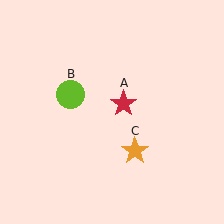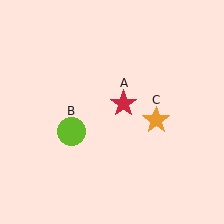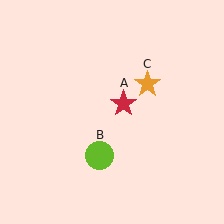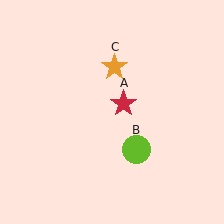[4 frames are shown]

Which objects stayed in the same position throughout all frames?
Red star (object A) remained stationary.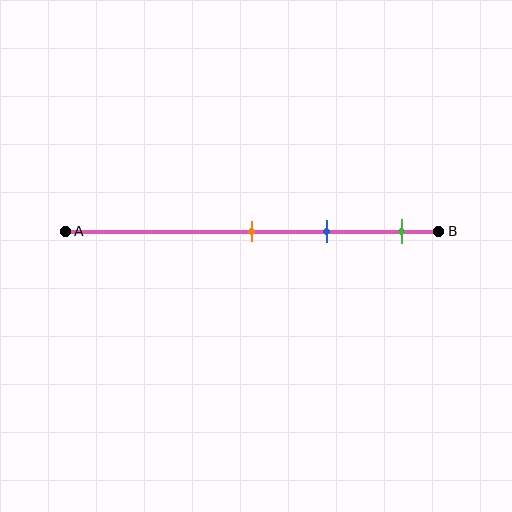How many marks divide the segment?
There are 3 marks dividing the segment.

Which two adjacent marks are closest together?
The orange and blue marks are the closest adjacent pair.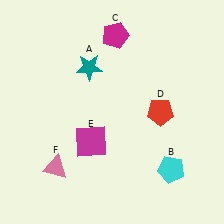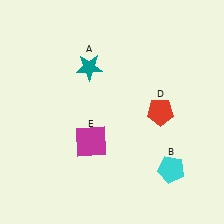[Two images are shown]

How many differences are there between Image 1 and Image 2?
There are 2 differences between the two images.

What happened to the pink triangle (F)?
The pink triangle (F) was removed in Image 2. It was in the bottom-left area of Image 1.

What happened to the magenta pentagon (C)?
The magenta pentagon (C) was removed in Image 2. It was in the top-right area of Image 1.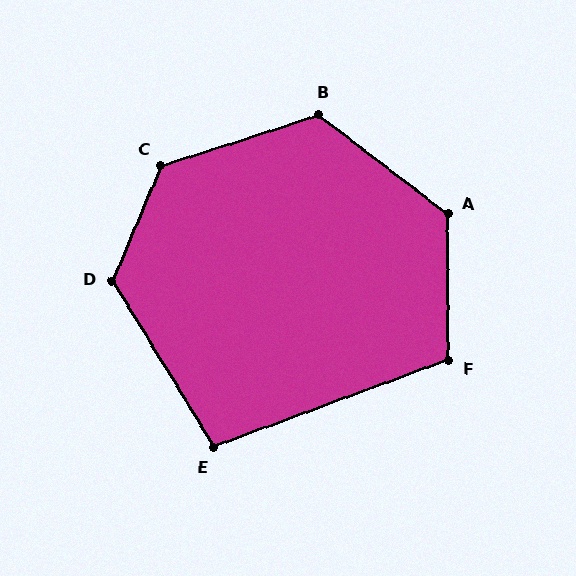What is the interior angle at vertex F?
Approximately 110 degrees (obtuse).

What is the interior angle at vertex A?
Approximately 128 degrees (obtuse).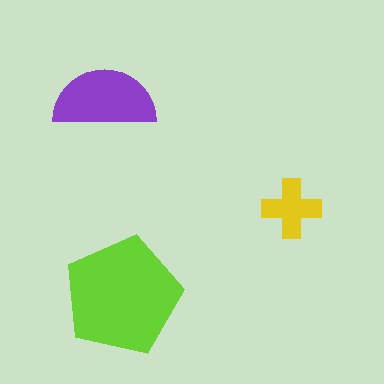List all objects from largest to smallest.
The lime pentagon, the purple semicircle, the yellow cross.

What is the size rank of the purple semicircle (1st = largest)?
2nd.